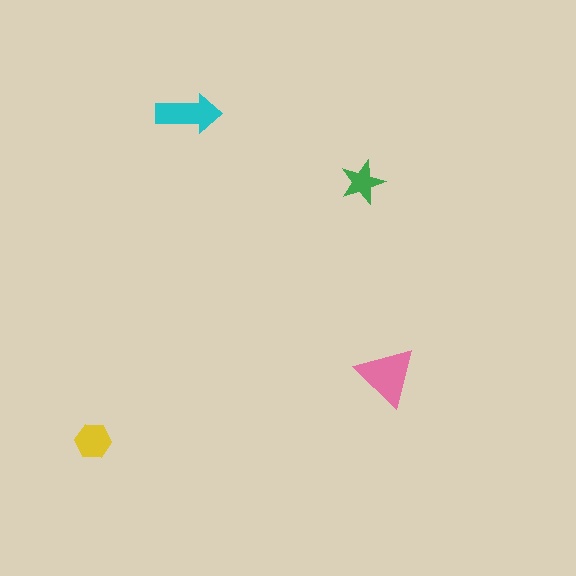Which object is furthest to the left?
The yellow hexagon is leftmost.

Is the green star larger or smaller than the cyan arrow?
Smaller.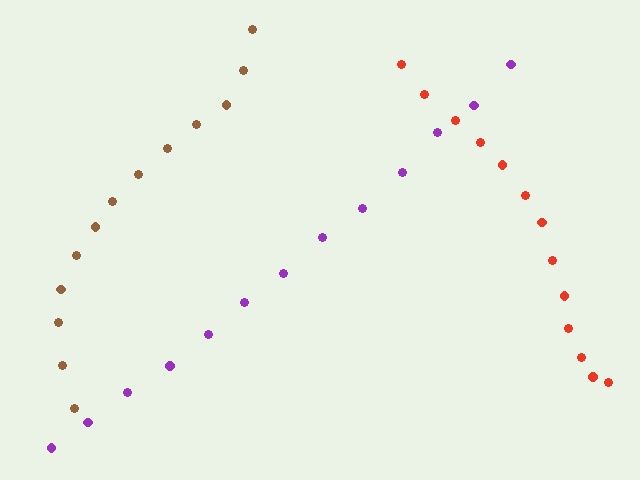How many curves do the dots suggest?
There are 3 distinct paths.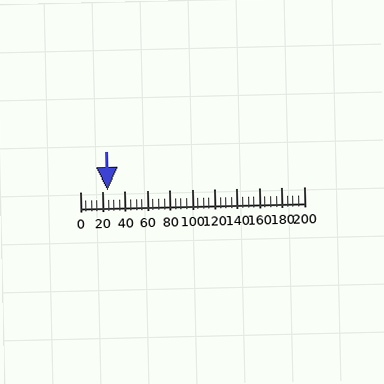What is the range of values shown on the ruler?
The ruler shows values from 0 to 200.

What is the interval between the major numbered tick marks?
The major tick marks are spaced 20 units apart.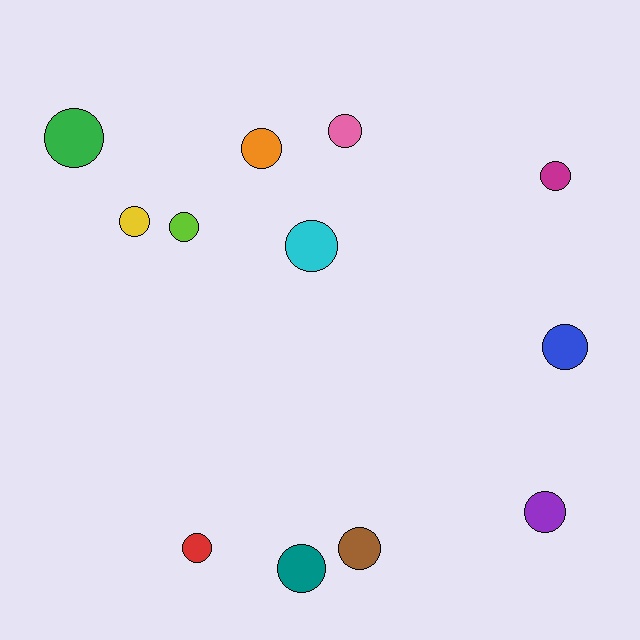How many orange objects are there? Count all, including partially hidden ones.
There is 1 orange object.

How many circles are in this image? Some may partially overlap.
There are 12 circles.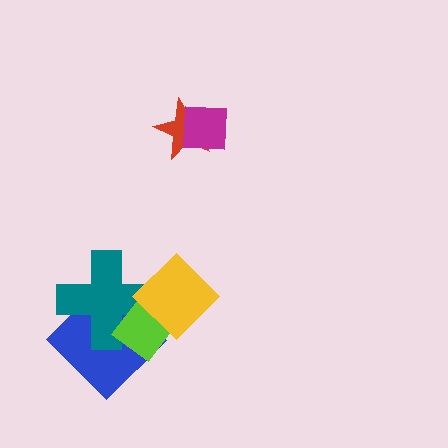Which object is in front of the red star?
The magenta square is in front of the red star.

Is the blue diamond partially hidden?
Yes, it is partially covered by another shape.